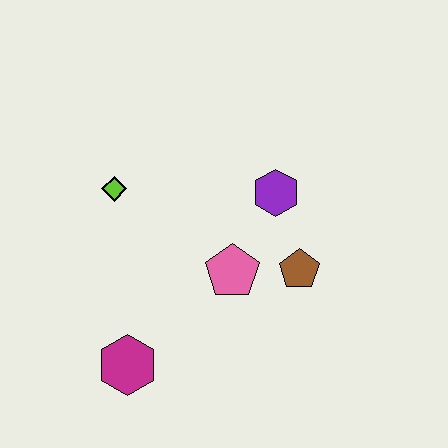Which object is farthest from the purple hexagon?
The magenta hexagon is farthest from the purple hexagon.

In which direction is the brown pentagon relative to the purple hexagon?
The brown pentagon is below the purple hexagon.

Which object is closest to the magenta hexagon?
The pink pentagon is closest to the magenta hexagon.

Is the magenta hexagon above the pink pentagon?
No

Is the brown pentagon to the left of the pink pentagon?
No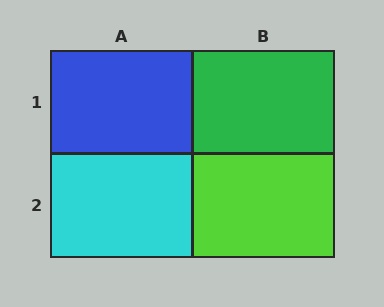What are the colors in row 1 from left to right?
Blue, green.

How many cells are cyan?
1 cell is cyan.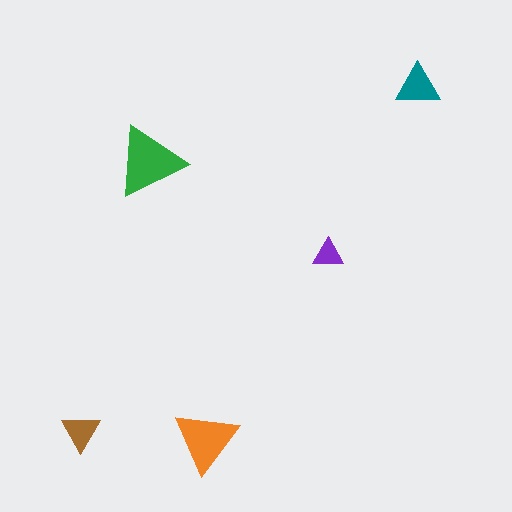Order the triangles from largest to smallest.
the green one, the orange one, the teal one, the brown one, the purple one.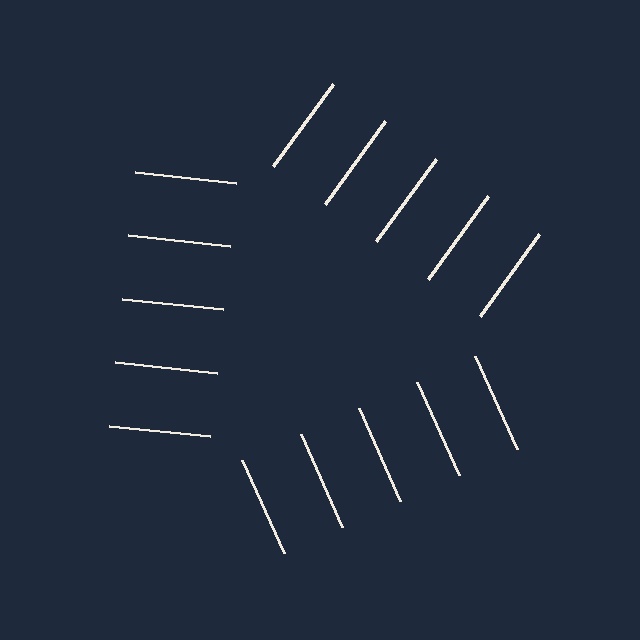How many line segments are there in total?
15 — 5 along each of the 3 edges.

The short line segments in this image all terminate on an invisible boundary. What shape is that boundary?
An illusory triangle — the line segments terminate on its edges but no continuous stroke is drawn.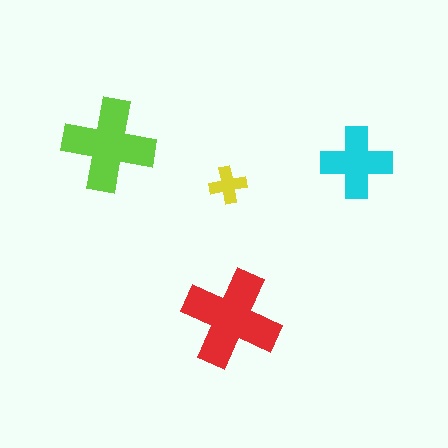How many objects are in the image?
There are 4 objects in the image.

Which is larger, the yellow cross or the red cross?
The red one.